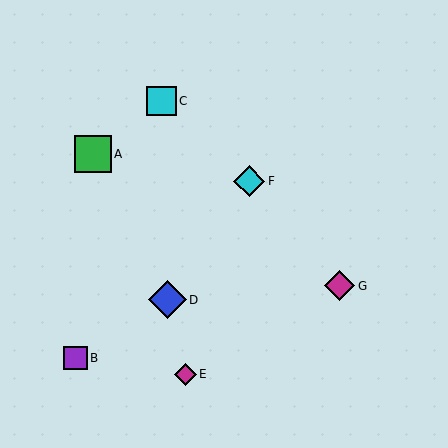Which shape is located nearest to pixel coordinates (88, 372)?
The purple square (labeled B) at (75, 358) is nearest to that location.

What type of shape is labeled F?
Shape F is a cyan diamond.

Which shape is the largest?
The blue diamond (labeled D) is the largest.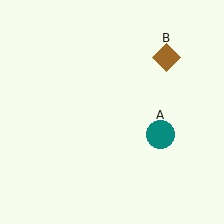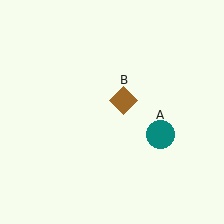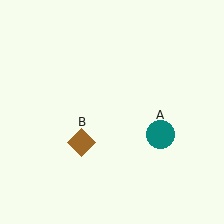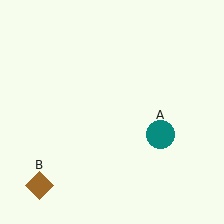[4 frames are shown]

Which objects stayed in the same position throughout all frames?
Teal circle (object A) remained stationary.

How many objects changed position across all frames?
1 object changed position: brown diamond (object B).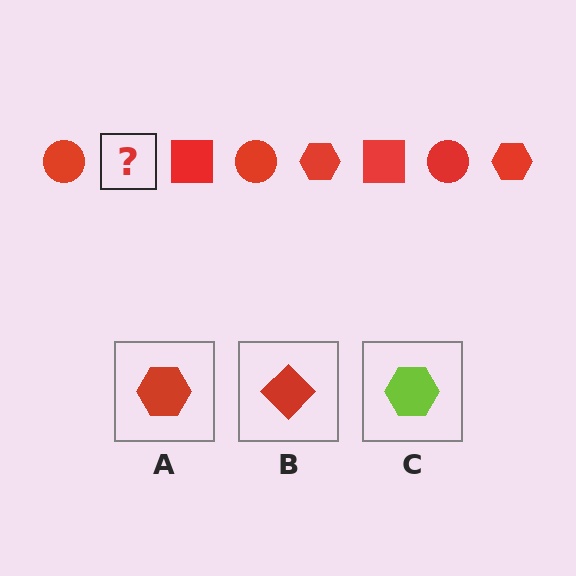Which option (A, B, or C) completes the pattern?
A.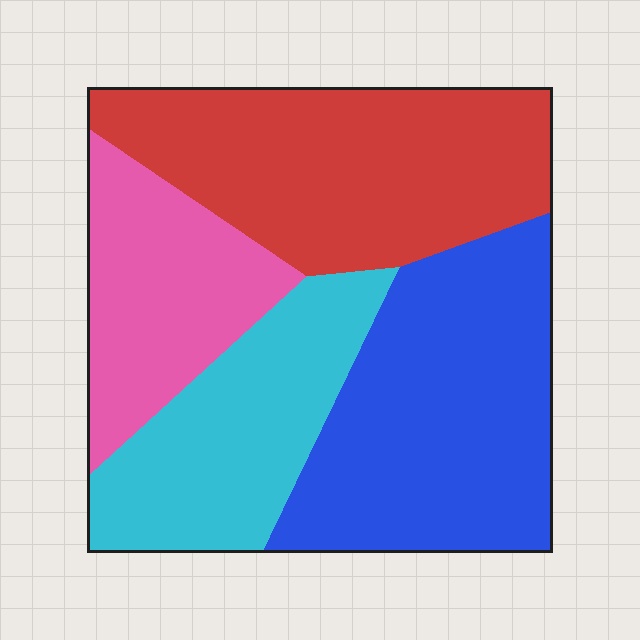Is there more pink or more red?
Red.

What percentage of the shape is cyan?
Cyan takes up about one fifth (1/5) of the shape.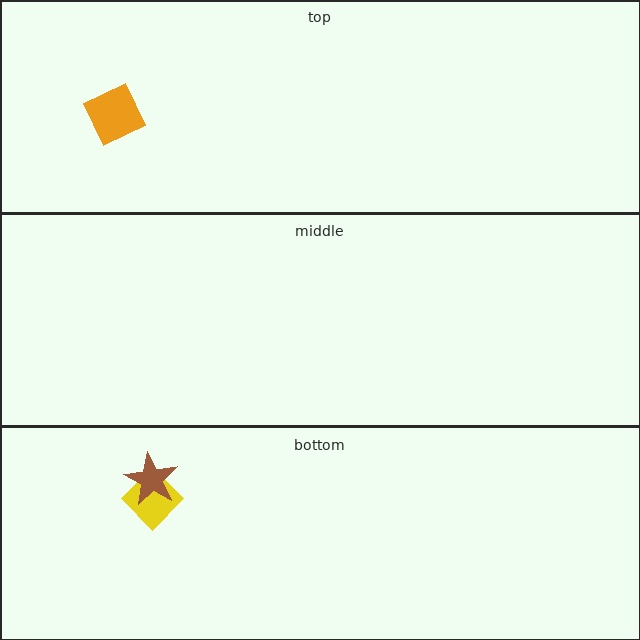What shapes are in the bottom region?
The yellow diamond, the brown star.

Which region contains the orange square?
The top region.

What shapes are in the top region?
The orange square.